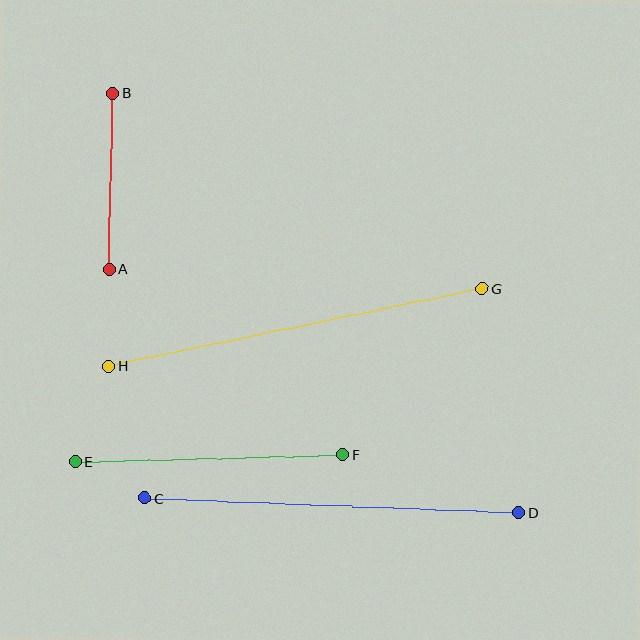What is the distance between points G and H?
The distance is approximately 381 pixels.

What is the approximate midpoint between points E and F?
The midpoint is at approximately (209, 458) pixels.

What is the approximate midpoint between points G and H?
The midpoint is at approximately (295, 327) pixels.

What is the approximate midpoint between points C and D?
The midpoint is at approximately (332, 506) pixels.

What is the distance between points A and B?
The distance is approximately 176 pixels.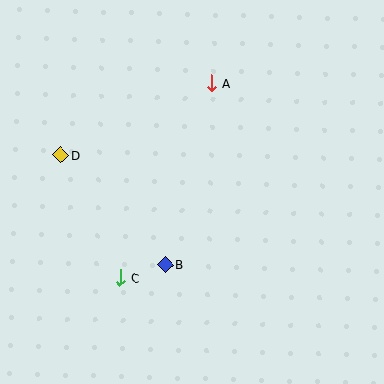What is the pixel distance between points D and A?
The distance between D and A is 167 pixels.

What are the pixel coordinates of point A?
Point A is at (212, 83).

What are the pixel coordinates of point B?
Point B is at (165, 265).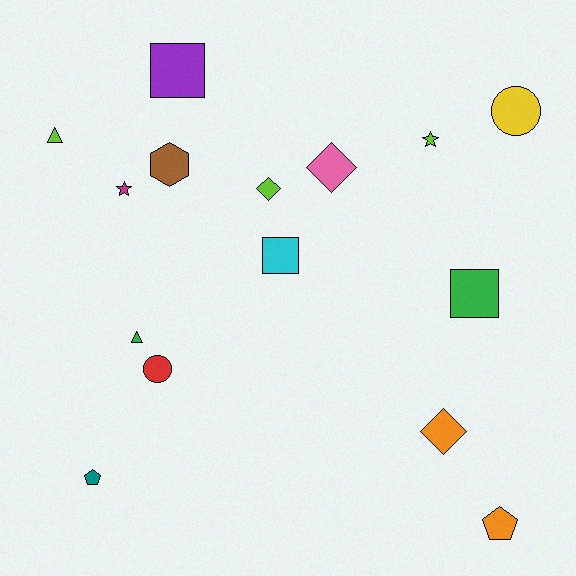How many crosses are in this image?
There are no crosses.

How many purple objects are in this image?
There is 1 purple object.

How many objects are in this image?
There are 15 objects.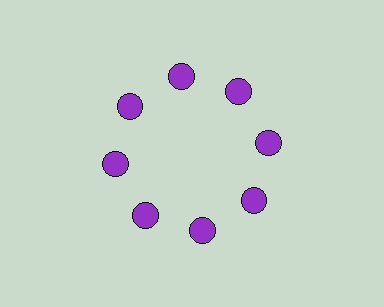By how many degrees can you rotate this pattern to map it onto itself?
The pattern maps onto itself every 45 degrees of rotation.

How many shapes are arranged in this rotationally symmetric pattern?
There are 8 shapes, arranged in 8 groups of 1.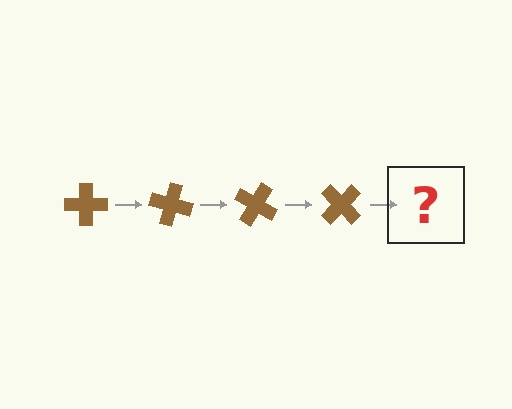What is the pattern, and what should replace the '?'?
The pattern is that the cross rotates 15 degrees each step. The '?' should be a brown cross rotated 60 degrees.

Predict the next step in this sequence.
The next step is a brown cross rotated 60 degrees.